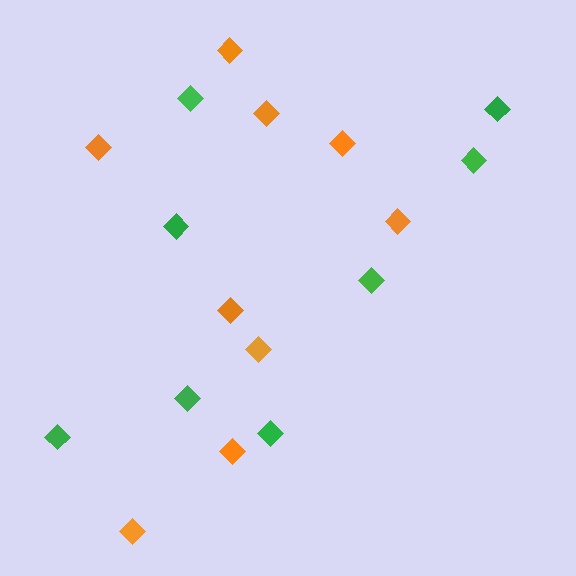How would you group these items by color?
There are 2 groups: one group of orange diamonds (9) and one group of green diamonds (8).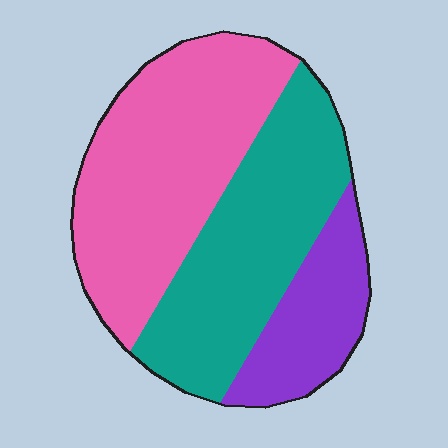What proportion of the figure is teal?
Teal covers roughly 40% of the figure.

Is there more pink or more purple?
Pink.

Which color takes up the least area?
Purple, at roughly 20%.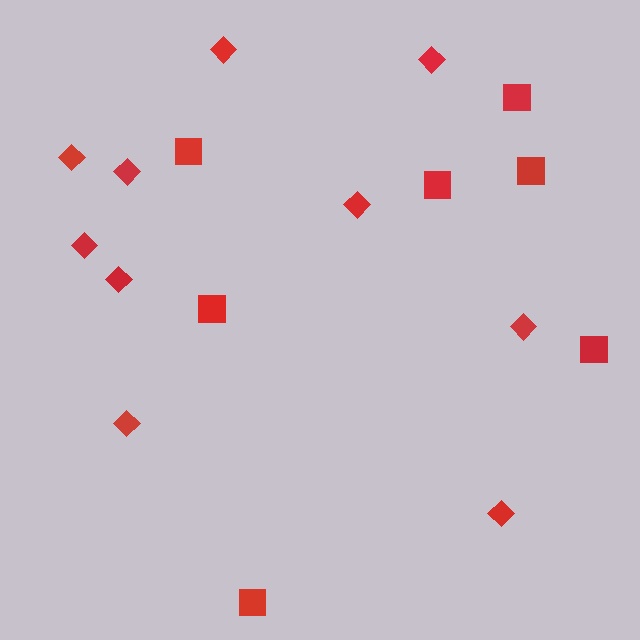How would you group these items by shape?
There are 2 groups: one group of squares (7) and one group of diamonds (10).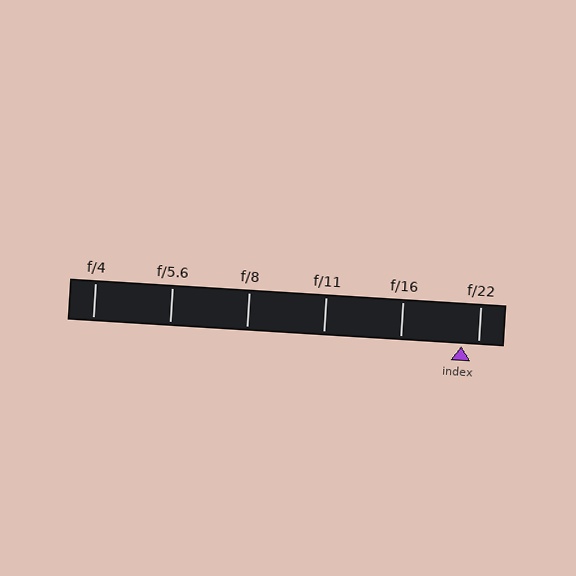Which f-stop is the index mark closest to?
The index mark is closest to f/22.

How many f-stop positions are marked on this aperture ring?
There are 6 f-stop positions marked.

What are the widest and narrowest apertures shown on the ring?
The widest aperture shown is f/4 and the narrowest is f/22.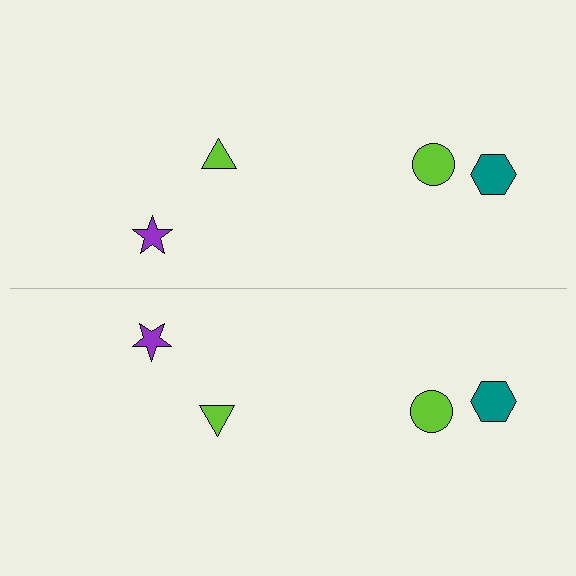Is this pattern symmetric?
Yes, this pattern has bilateral (reflection) symmetry.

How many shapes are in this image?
There are 8 shapes in this image.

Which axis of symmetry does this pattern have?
The pattern has a horizontal axis of symmetry running through the center of the image.